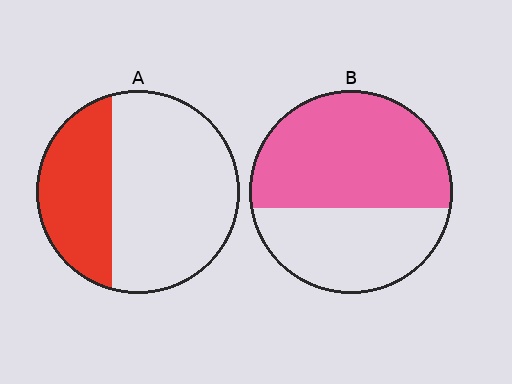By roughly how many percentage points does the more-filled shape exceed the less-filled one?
By roughly 25 percentage points (B over A).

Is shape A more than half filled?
No.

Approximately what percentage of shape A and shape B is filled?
A is approximately 35% and B is approximately 60%.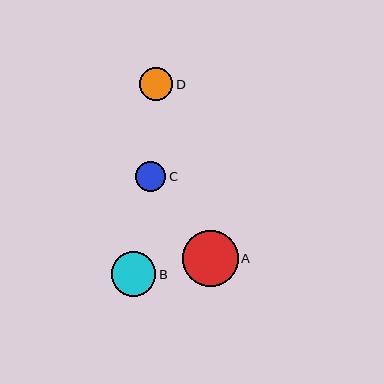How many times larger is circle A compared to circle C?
Circle A is approximately 1.9 times the size of circle C.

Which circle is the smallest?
Circle C is the smallest with a size of approximately 30 pixels.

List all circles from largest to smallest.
From largest to smallest: A, B, D, C.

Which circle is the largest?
Circle A is the largest with a size of approximately 56 pixels.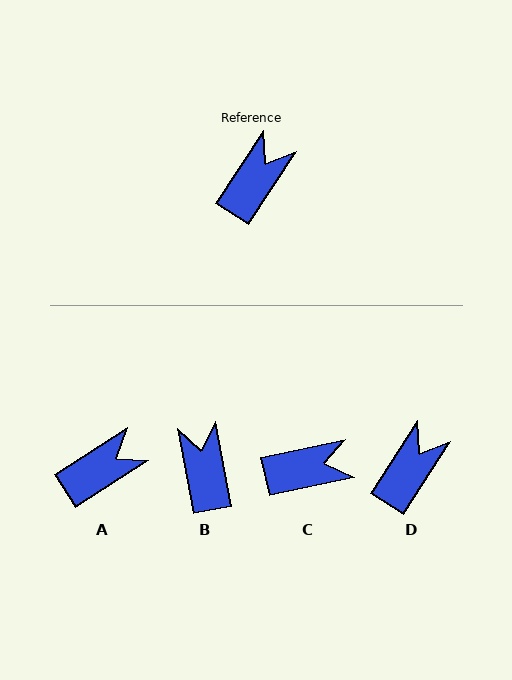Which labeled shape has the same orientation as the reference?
D.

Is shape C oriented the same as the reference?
No, it is off by about 45 degrees.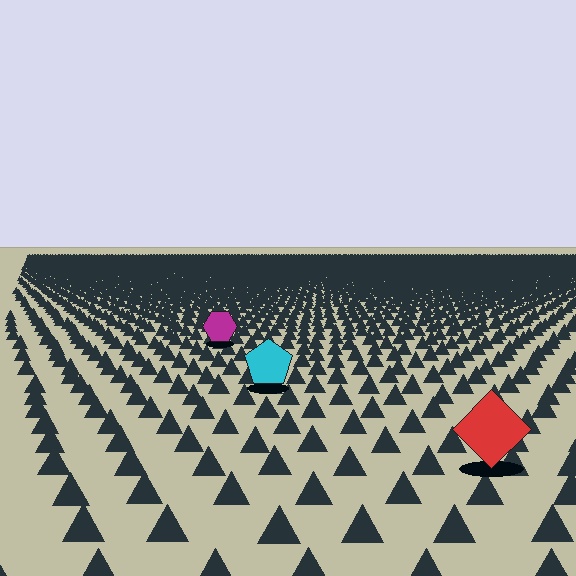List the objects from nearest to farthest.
From nearest to farthest: the red diamond, the cyan pentagon, the magenta hexagon.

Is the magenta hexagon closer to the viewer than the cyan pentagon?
No. The cyan pentagon is closer — you can tell from the texture gradient: the ground texture is coarser near it.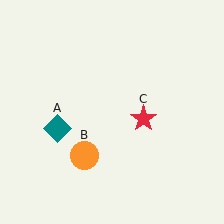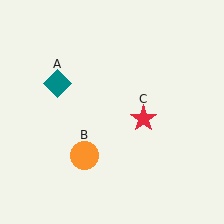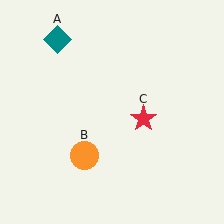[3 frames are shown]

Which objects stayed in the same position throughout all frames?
Orange circle (object B) and red star (object C) remained stationary.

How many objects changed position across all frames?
1 object changed position: teal diamond (object A).